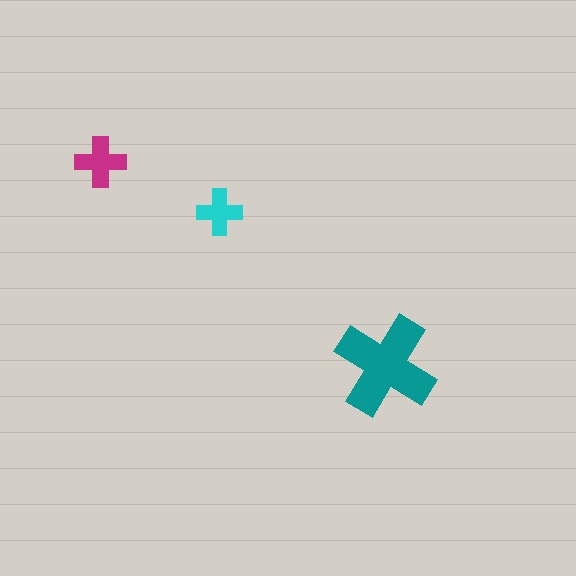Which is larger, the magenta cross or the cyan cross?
The magenta one.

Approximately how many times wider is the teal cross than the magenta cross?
About 2 times wider.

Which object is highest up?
The magenta cross is topmost.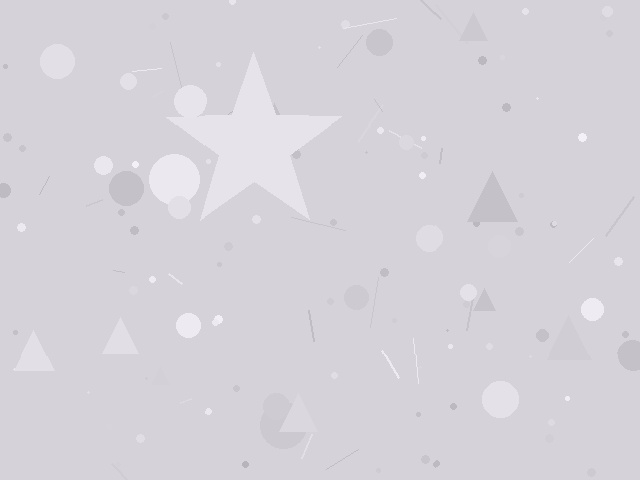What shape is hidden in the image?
A star is hidden in the image.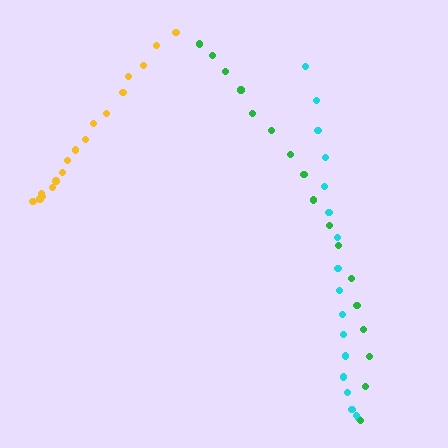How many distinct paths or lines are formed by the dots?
There are 3 distinct paths.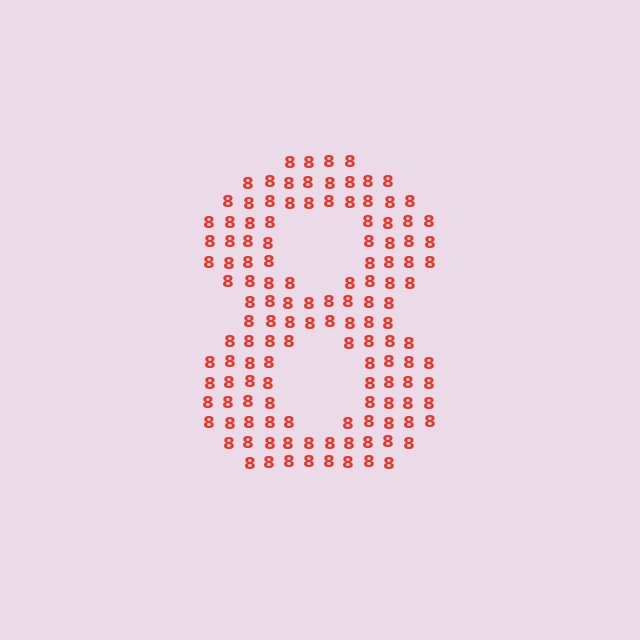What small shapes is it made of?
It is made of small digit 8's.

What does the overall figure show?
The overall figure shows the digit 8.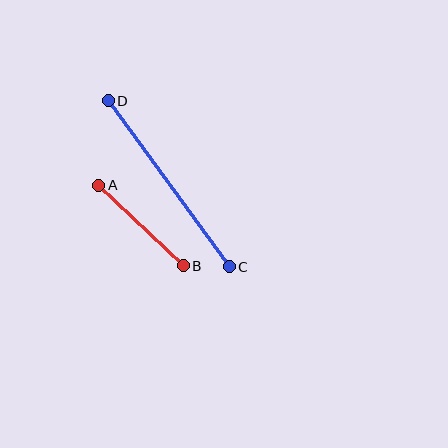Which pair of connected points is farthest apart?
Points C and D are farthest apart.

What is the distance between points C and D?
The distance is approximately 205 pixels.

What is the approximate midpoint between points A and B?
The midpoint is at approximately (141, 225) pixels.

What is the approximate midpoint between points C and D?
The midpoint is at approximately (169, 184) pixels.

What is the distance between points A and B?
The distance is approximately 116 pixels.